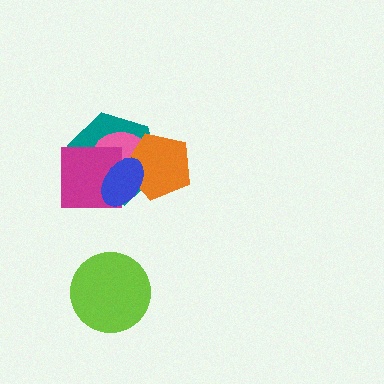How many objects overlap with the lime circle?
0 objects overlap with the lime circle.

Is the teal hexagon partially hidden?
Yes, it is partially covered by another shape.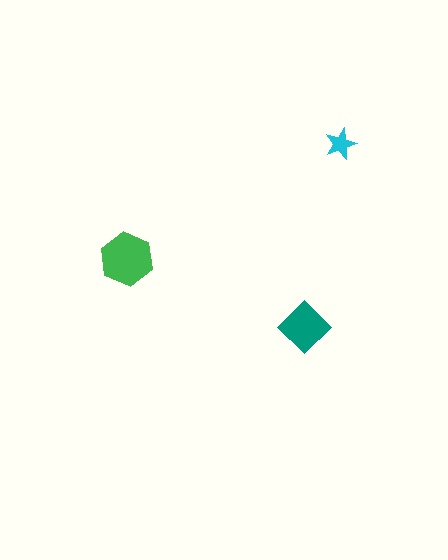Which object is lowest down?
The teal diamond is bottommost.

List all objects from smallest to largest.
The cyan star, the teal diamond, the green hexagon.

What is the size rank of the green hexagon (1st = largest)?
1st.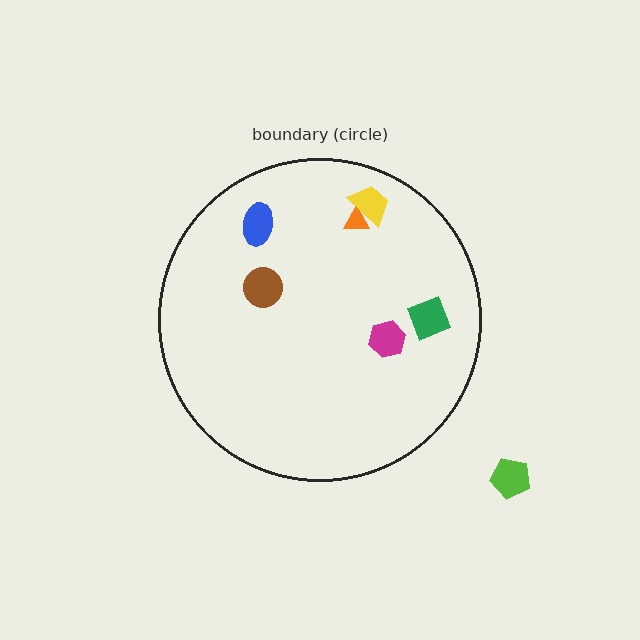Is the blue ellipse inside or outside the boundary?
Inside.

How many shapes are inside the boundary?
6 inside, 1 outside.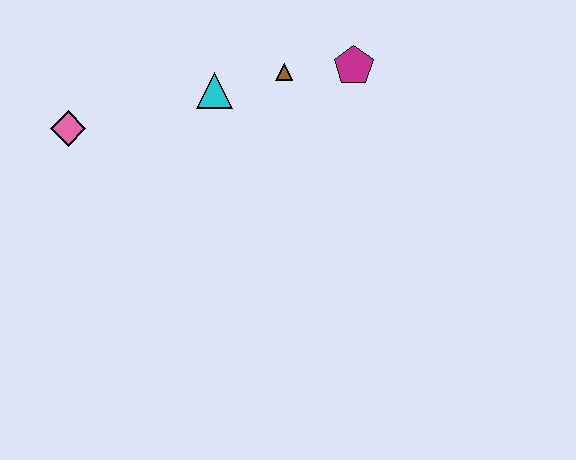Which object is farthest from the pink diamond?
The magenta pentagon is farthest from the pink diamond.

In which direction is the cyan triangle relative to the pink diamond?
The cyan triangle is to the right of the pink diamond.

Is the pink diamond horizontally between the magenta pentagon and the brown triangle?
No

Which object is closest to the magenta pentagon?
The brown triangle is closest to the magenta pentagon.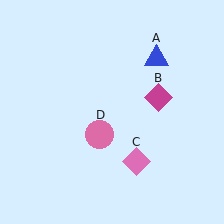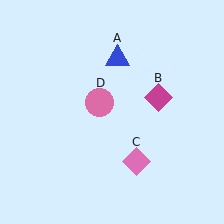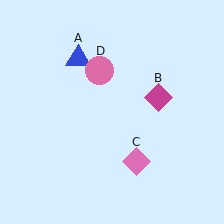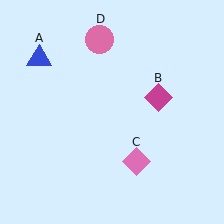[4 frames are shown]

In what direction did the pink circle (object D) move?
The pink circle (object D) moved up.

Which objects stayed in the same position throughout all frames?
Magenta diamond (object B) and pink diamond (object C) remained stationary.